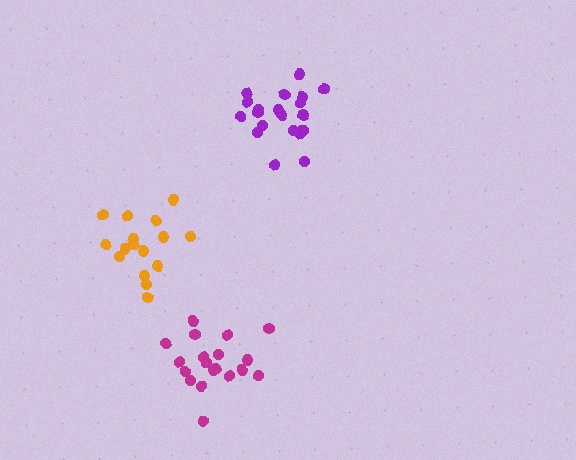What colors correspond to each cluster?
The clusters are colored: purple, magenta, orange.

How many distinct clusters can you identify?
There are 3 distinct clusters.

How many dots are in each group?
Group 1: 21 dots, Group 2: 19 dots, Group 3: 16 dots (56 total).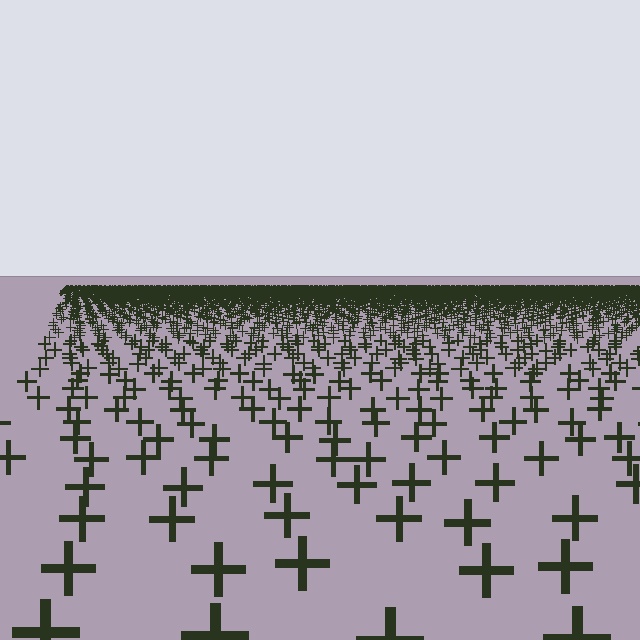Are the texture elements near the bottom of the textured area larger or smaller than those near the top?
Larger. Near the bottom, elements are closer to the viewer and appear at a bigger on-screen size.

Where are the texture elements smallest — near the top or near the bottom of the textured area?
Near the top.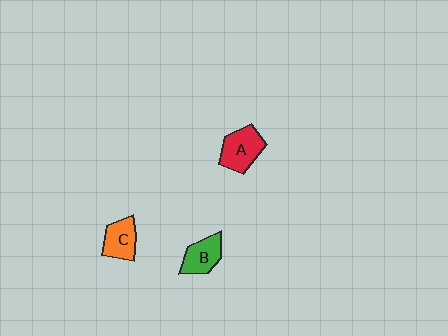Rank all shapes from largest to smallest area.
From largest to smallest: A (red), B (green), C (orange).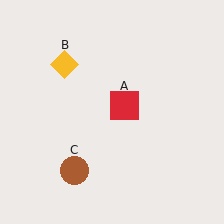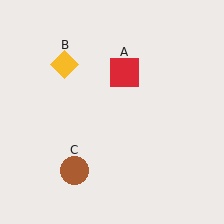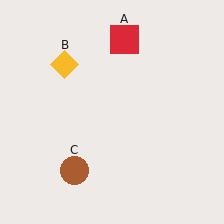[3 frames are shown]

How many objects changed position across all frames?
1 object changed position: red square (object A).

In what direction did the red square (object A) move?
The red square (object A) moved up.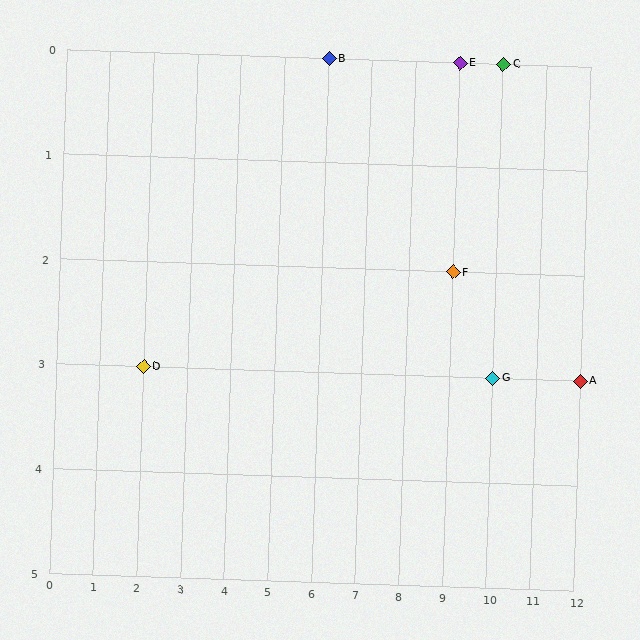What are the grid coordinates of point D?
Point D is at grid coordinates (2, 3).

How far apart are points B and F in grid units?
Points B and F are 3 columns and 2 rows apart (about 3.6 grid units diagonally).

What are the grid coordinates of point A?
Point A is at grid coordinates (12, 3).